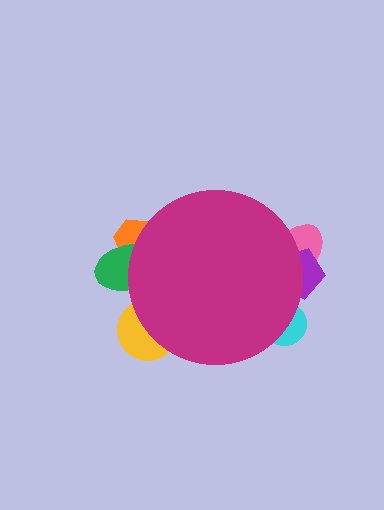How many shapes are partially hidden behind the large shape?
6 shapes are partially hidden.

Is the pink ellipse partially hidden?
Yes, the pink ellipse is partially hidden behind the magenta circle.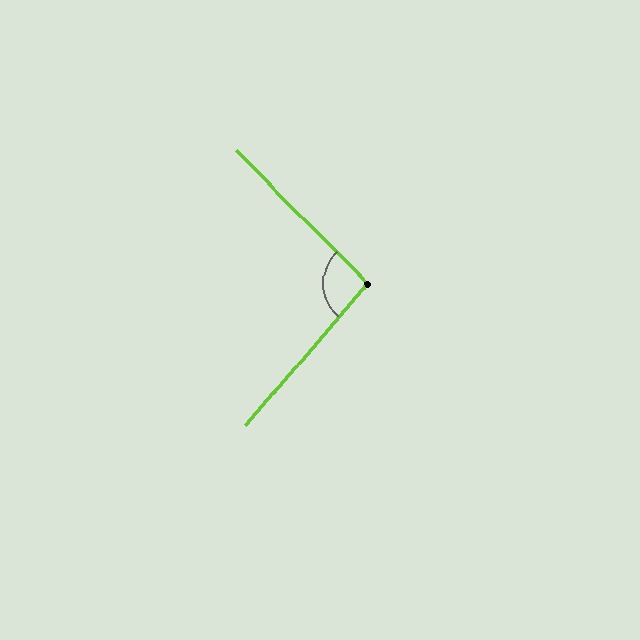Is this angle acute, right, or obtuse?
It is approximately a right angle.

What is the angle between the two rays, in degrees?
Approximately 95 degrees.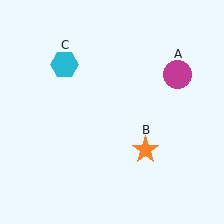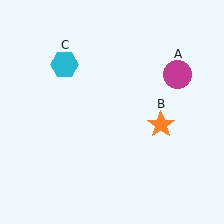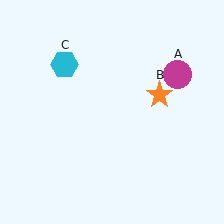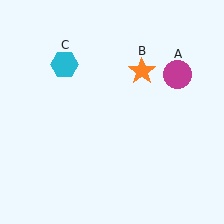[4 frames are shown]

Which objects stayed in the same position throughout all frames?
Magenta circle (object A) and cyan hexagon (object C) remained stationary.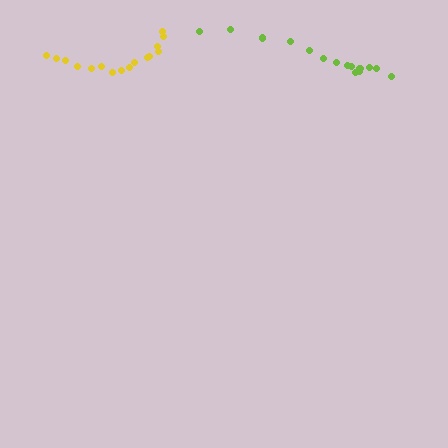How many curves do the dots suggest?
There are 2 distinct paths.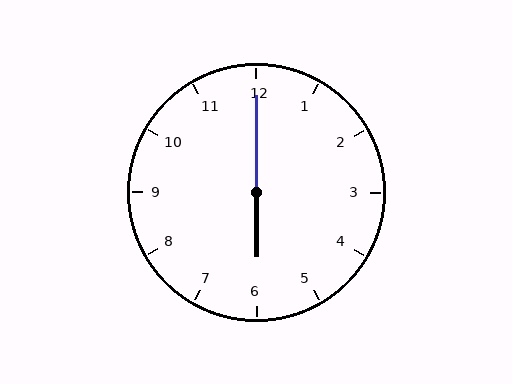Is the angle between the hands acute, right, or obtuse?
It is obtuse.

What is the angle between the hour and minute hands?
Approximately 180 degrees.